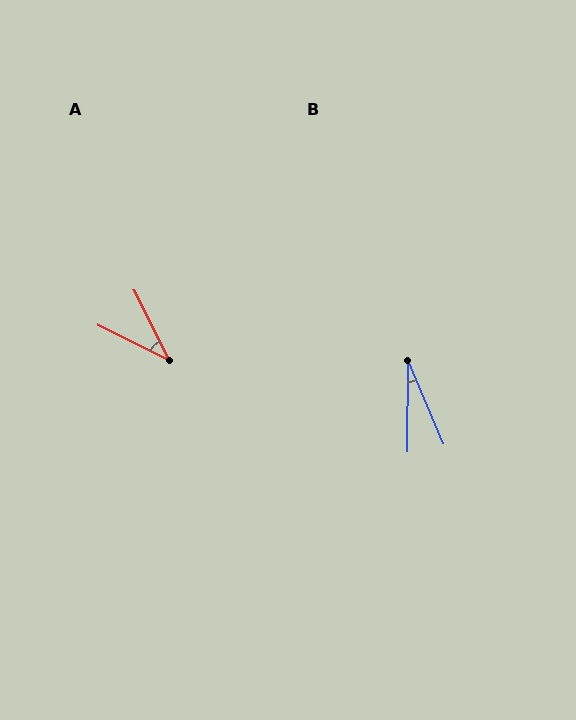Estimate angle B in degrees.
Approximately 23 degrees.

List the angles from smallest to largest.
B (23°), A (37°).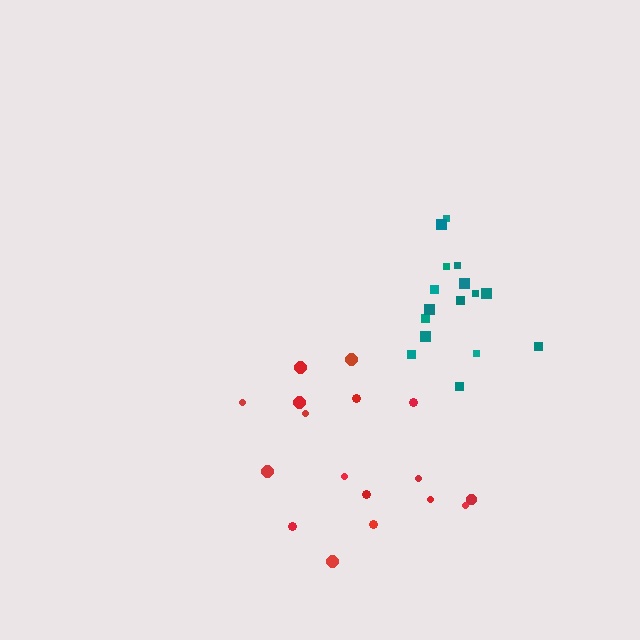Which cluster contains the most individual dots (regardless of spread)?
Red (17).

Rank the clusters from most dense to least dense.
teal, red.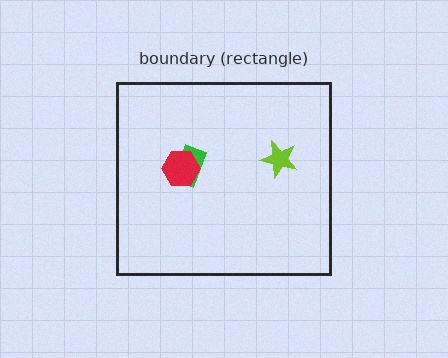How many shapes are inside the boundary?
3 inside, 0 outside.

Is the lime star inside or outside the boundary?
Inside.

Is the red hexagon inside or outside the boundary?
Inside.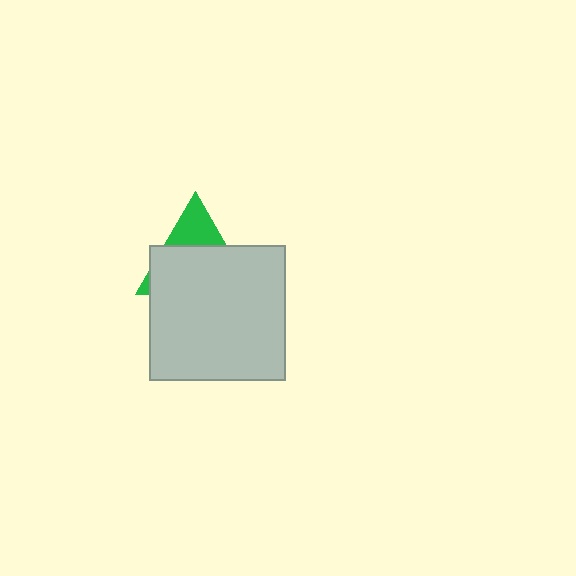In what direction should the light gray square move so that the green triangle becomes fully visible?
The light gray square should move down. That is the shortest direction to clear the overlap and leave the green triangle fully visible.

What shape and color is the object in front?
The object in front is a light gray square.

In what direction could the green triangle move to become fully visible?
The green triangle could move up. That would shift it out from behind the light gray square entirely.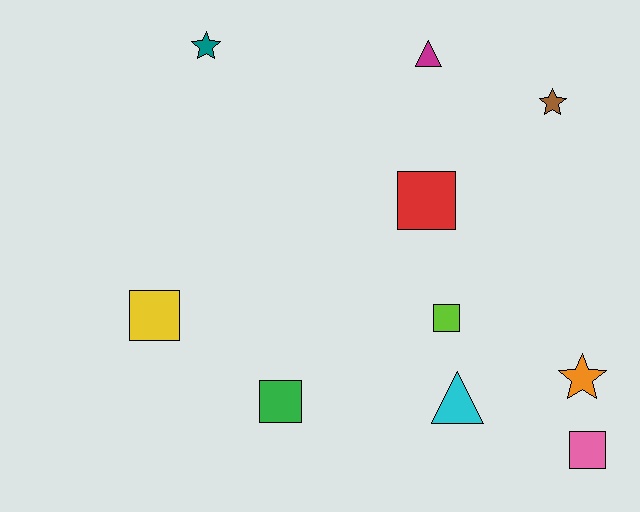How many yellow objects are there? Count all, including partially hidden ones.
There is 1 yellow object.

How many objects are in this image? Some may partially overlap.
There are 10 objects.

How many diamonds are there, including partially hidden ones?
There are no diamonds.